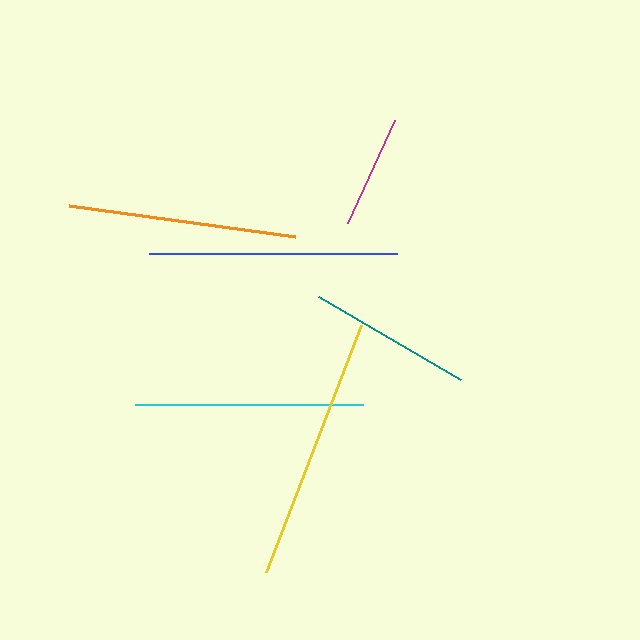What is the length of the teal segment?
The teal segment is approximately 164 pixels long.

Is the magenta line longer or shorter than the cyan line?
The cyan line is longer than the magenta line.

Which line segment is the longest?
The yellow line is the longest at approximately 265 pixels.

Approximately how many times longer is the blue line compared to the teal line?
The blue line is approximately 1.5 times the length of the teal line.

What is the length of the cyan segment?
The cyan segment is approximately 228 pixels long.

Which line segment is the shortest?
The magenta line is the shortest at approximately 113 pixels.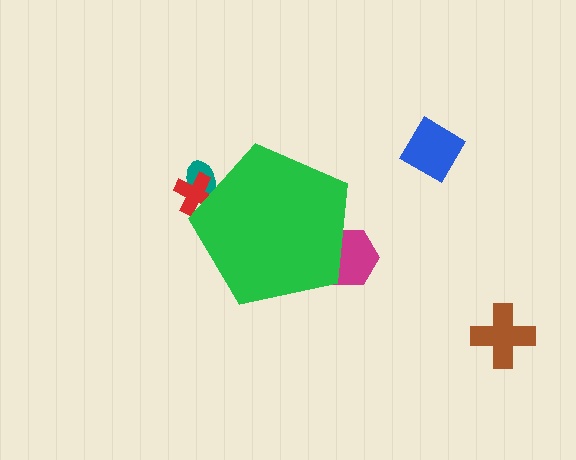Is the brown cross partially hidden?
No, the brown cross is fully visible.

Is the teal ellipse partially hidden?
Yes, the teal ellipse is partially hidden behind the green pentagon.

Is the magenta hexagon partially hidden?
Yes, the magenta hexagon is partially hidden behind the green pentagon.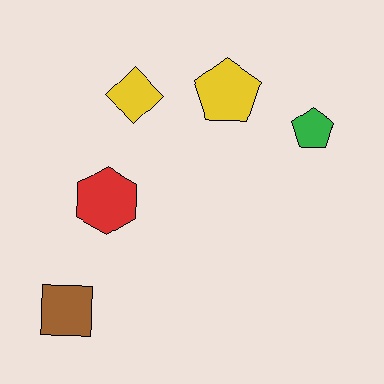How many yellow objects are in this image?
There are 2 yellow objects.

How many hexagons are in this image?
There is 1 hexagon.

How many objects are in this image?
There are 5 objects.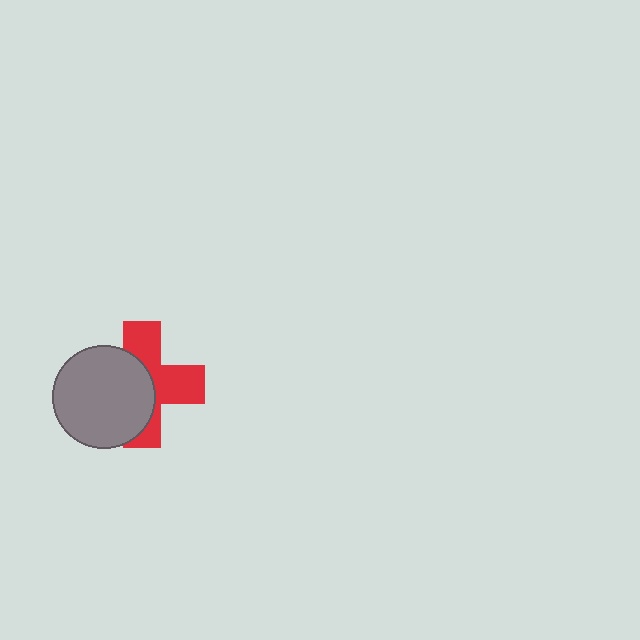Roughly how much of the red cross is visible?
About half of it is visible (roughly 52%).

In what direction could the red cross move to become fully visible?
The red cross could move right. That would shift it out from behind the gray circle entirely.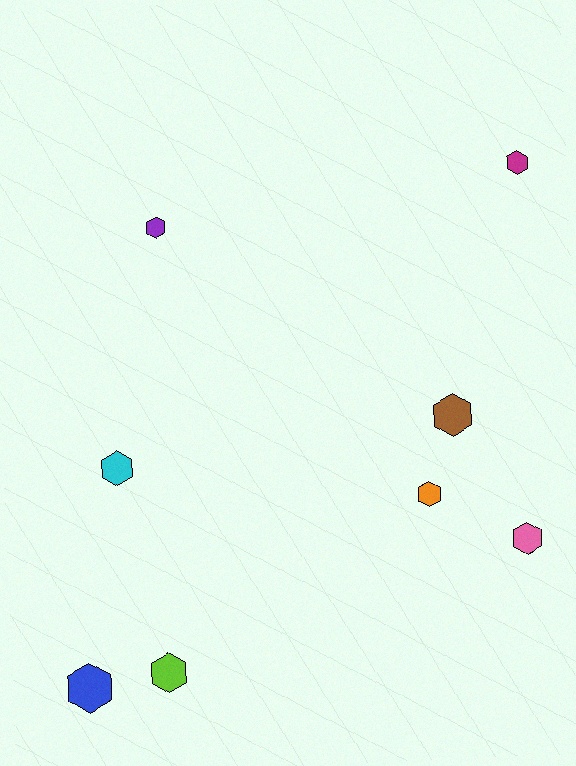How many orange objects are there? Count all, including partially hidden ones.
There is 1 orange object.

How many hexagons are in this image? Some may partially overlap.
There are 8 hexagons.